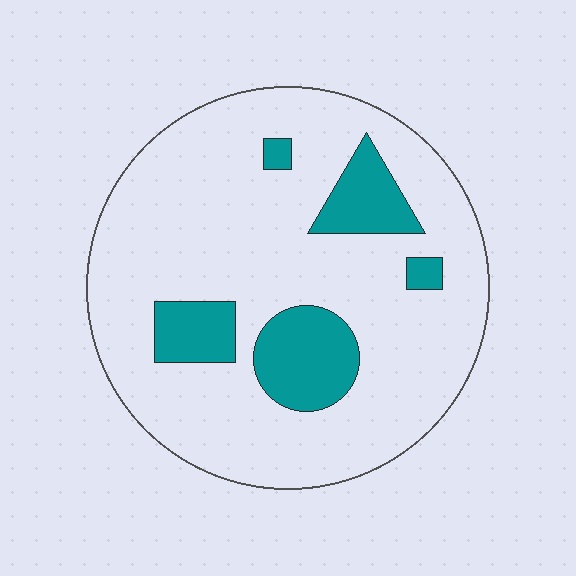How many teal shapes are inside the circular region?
5.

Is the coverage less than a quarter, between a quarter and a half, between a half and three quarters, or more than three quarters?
Less than a quarter.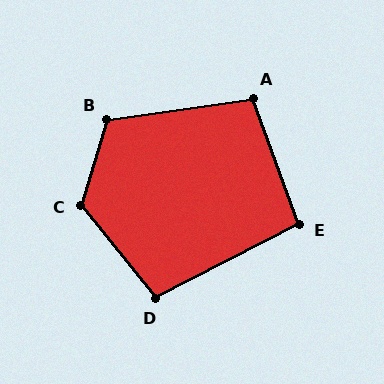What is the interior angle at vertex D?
Approximately 102 degrees (obtuse).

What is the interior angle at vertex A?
Approximately 102 degrees (obtuse).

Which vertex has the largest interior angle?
C, at approximately 124 degrees.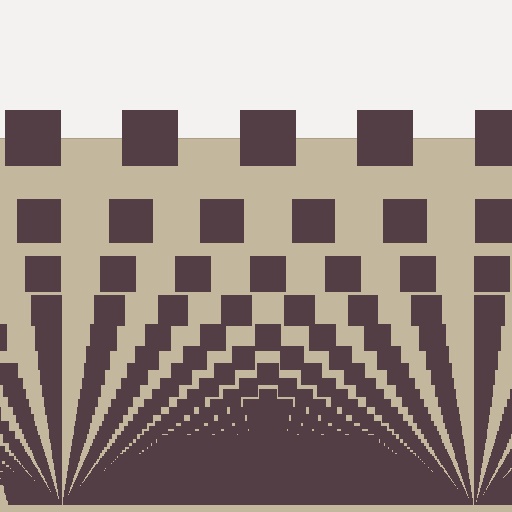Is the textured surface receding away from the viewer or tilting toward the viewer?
The surface appears to tilt toward the viewer. Texture elements get larger and sparser toward the top.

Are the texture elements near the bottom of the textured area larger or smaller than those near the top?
Smaller. The gradient is inverted — elements near the bottom are smaller and denser.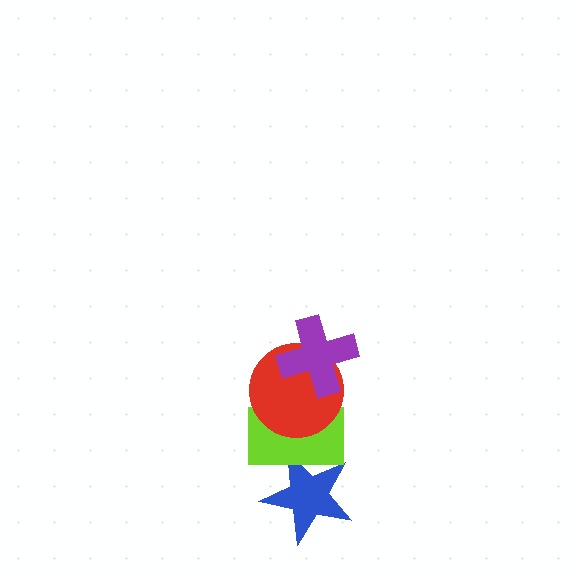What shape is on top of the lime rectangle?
The red circle is on top of the lime rectangle.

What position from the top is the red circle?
The red circle is 2nd from the top.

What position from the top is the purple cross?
The purple cross is 1st from the top.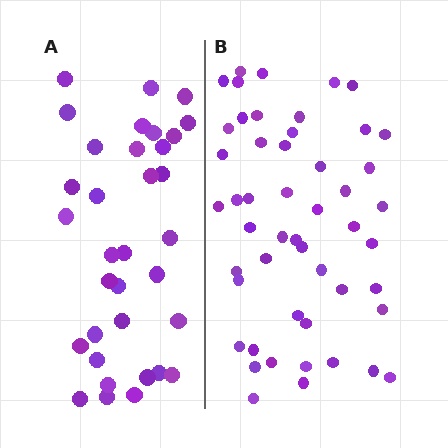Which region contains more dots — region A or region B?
Region B (the right region) has more dots.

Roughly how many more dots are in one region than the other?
Region B has approximately 15 more dots than region A.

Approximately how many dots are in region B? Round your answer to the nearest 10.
About 50 dots.